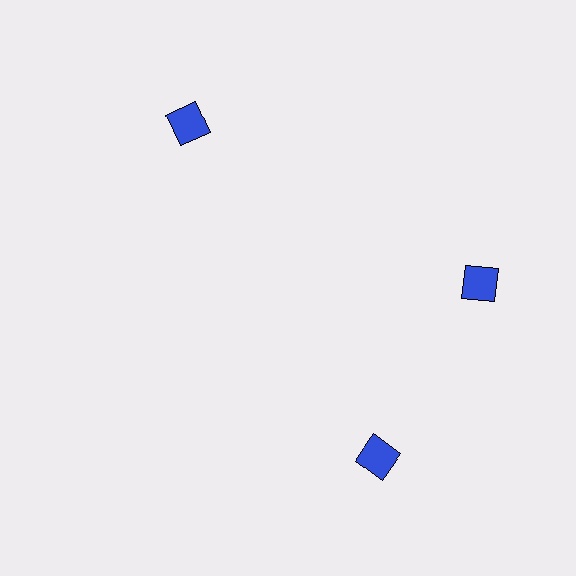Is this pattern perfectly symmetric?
No. The 3 blue diamonds are arranged in a ring, but one element near the 7 o'clock position is rotated out of alignment along the ring, breaking the 3-fold rotational symmetry.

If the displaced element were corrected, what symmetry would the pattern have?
It would have 3-fold rotational symmetry — the pattern would map onto itself every 120 degrees.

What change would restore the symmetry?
The symmetry would be restored by rotating it back into even spacing with its neighbors so that all 3 diamonds sit at equal angles and equal distance from the center.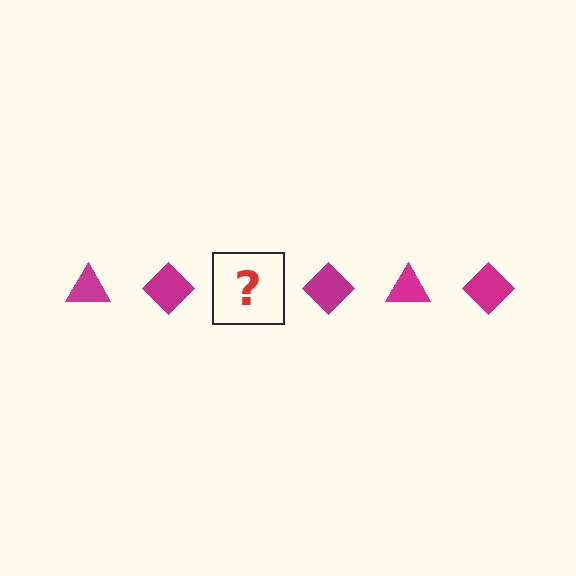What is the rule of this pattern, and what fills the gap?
The rule is that the pattern cycles through triangle, diamond shapes in magenta. The gap should be filled with a magenta triangle.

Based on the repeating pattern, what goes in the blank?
The blank should be a magenta triangle.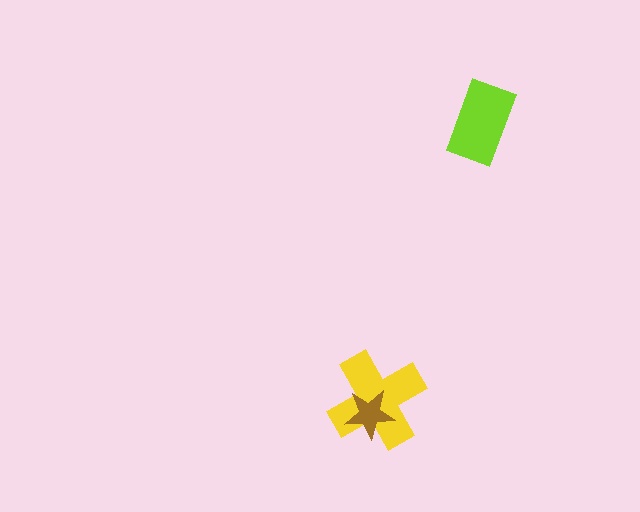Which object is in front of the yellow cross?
The brown star is in front of the yellow cross.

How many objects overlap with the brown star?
1 object overlaps with the brown star.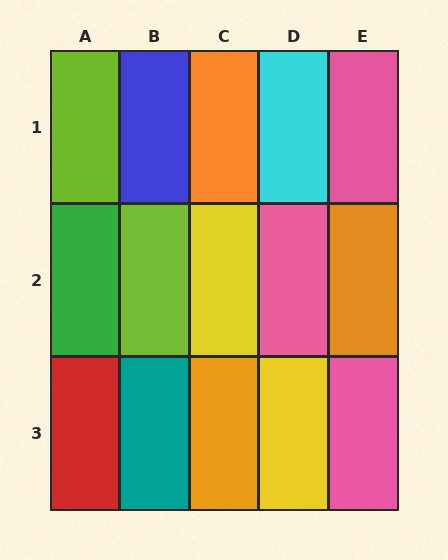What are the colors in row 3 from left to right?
Red, teal, orange, yellow, pink.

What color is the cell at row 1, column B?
Blue.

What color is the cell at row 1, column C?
Orange.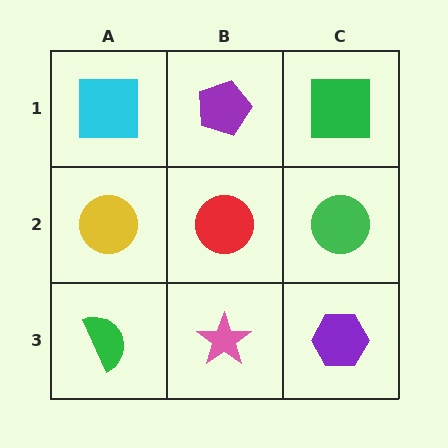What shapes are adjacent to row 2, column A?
A cyan square (row 1, column A), a green semicircle (row 3, column A), a red circle (row 2, column B).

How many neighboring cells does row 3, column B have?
3.